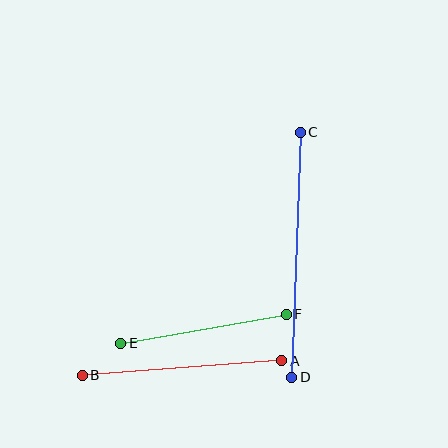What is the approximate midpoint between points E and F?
The midpoint is at approximately (203, 329) pixels.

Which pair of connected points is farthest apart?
Points C and D are farthest apart.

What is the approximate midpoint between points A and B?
The midpoint is at approximately (182, 368) pixels.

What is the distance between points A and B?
The distance is approximately 200 pixels.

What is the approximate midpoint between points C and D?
The midpoint is at approximately (296, 255) pixels.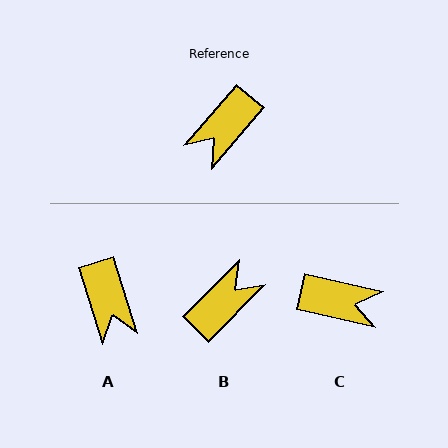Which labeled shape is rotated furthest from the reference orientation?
B, about 176 degrees away.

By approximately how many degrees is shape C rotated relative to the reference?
Approximately 117 degrees counter-clockwise.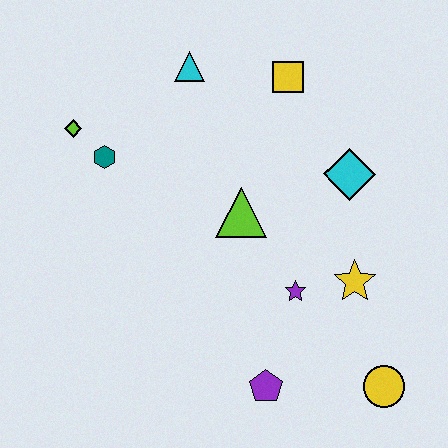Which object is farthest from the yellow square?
The yellow circle is farthest from the yellow square.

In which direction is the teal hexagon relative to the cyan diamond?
The teal hexagon is to the left of the cyan diamond.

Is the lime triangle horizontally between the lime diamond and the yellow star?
Yes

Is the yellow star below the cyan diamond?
Yes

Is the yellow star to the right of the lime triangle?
Yes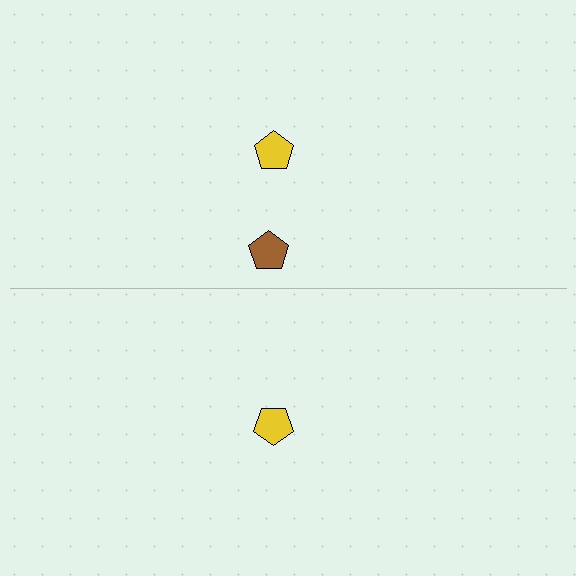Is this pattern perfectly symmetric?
No, the pattern is not perfectly symmetric. A brown pentagon is missing from the bottom side.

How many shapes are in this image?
There are 3 shapes in this image.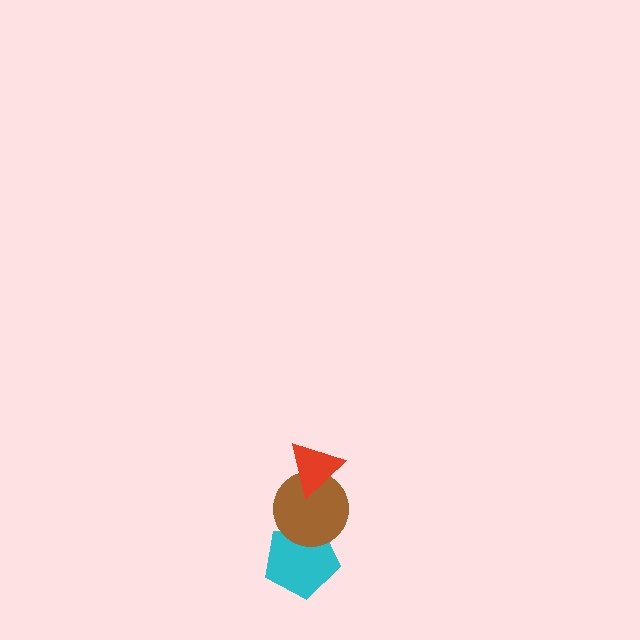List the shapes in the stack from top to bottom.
From top to bottom: the red triangle, the brown circle, the cyan pentagon.